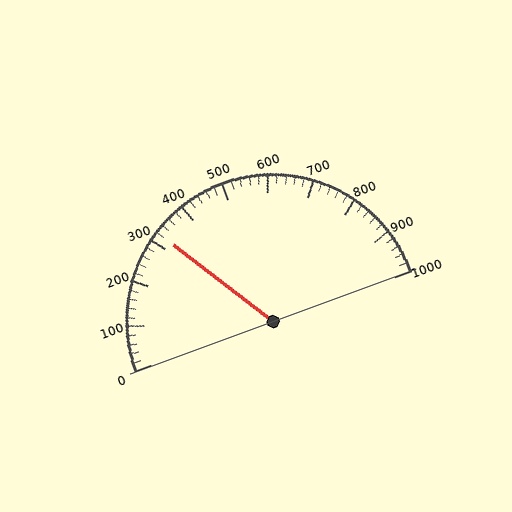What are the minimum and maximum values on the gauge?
The gauge ranges from 0 to 1000.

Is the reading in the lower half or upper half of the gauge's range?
The reading is in the lower half of the range (0 to 1000).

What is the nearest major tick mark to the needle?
The nearest major tick mark is 300.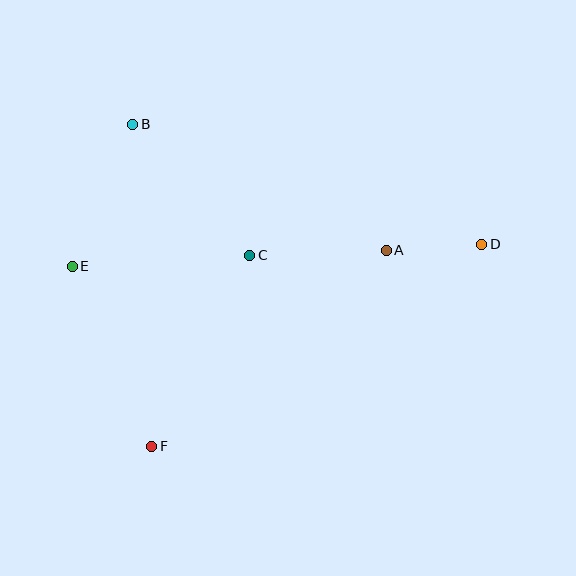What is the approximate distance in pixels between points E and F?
The distance between E and F is approximately 197 pixels.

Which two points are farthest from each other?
Points D and E are farthest from each other.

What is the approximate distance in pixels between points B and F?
The distance between B and F is approximately 323 pixels.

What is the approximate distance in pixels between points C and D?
The distance between C and D is approximately 232 pixels.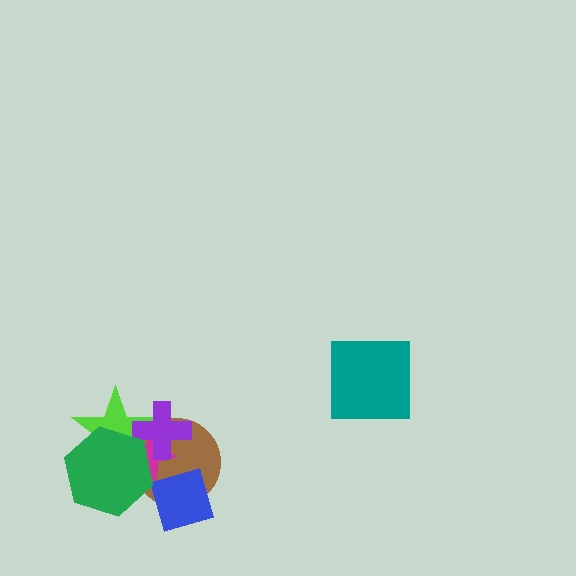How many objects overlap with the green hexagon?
4 objects overlap with the green hexagon.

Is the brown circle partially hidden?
Yes, it is partially covered by another shape.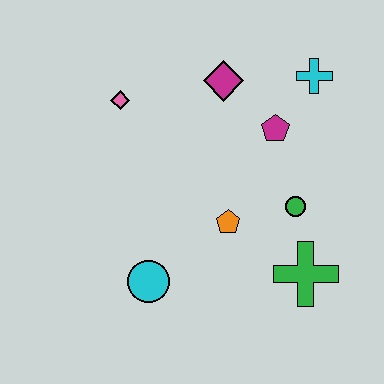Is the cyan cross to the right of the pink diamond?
Yes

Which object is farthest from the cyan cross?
The cyan circle is farthest from the cyan cross.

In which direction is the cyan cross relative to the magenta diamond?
The cyan cross is to the right of the magenta diamond.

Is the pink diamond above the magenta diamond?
No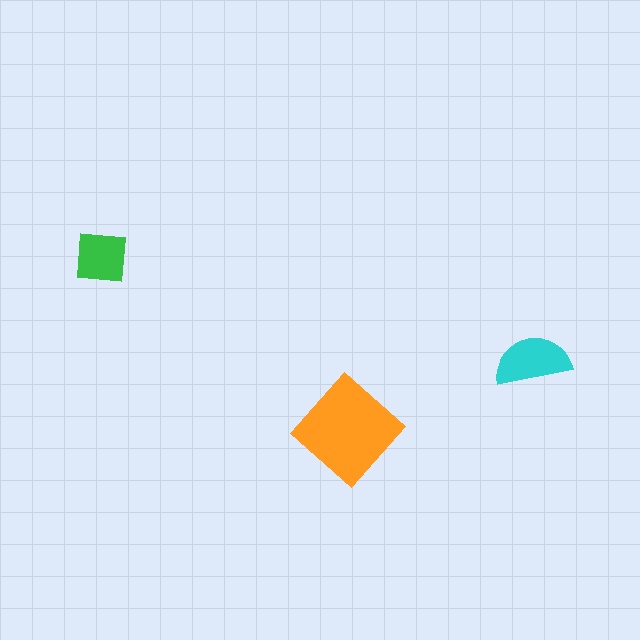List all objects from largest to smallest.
The orange diamond, the cyan semicircle, the green square.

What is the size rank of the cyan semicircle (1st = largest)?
2nd.